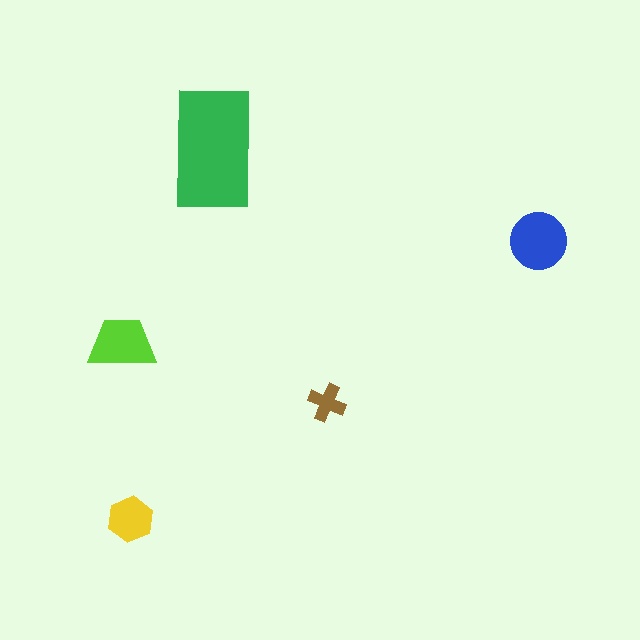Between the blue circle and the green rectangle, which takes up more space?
The green rectangle.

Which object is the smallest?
The brown cross.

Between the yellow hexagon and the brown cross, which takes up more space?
The yellow hexagon.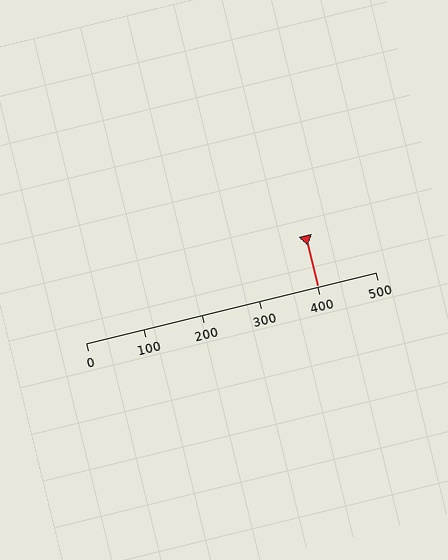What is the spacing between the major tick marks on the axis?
The major ticks are spaced 100 apart.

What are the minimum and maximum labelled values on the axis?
The axis runs from 0 to 500.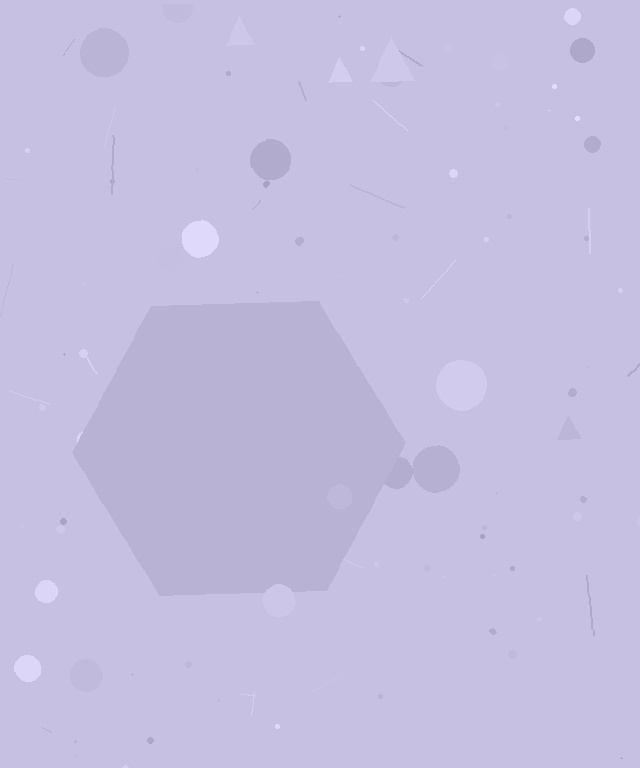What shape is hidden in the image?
A hexagon is hidden in the image.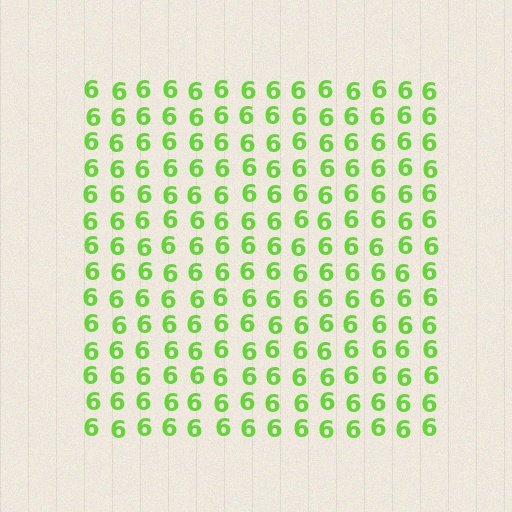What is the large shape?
The large shape is a square.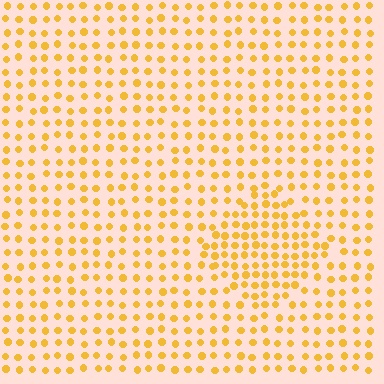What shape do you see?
I see a diamond.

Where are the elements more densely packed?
The elements are more densely packed inside the diamond boundary.